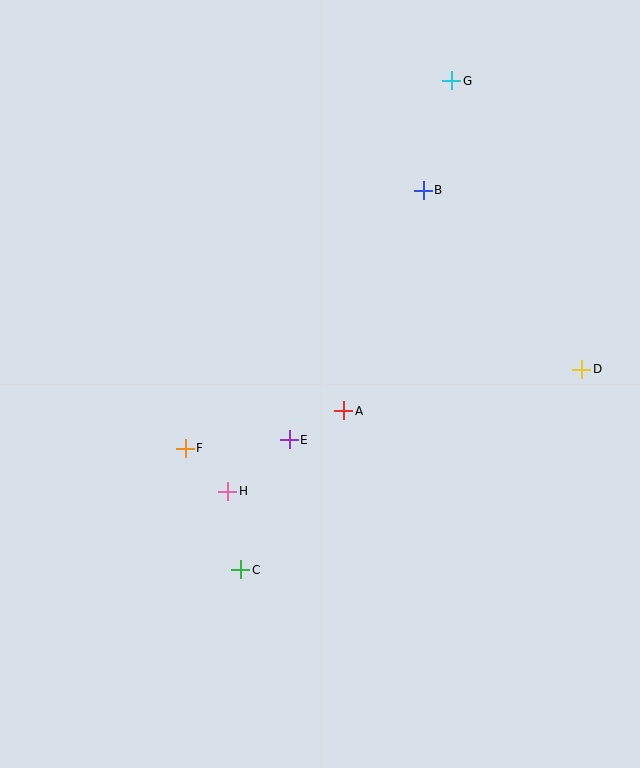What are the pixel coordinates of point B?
Point B is at (423, 190).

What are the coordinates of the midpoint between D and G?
The midpoint between D and G is at (517, 225).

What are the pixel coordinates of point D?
Point D is at (582, 369).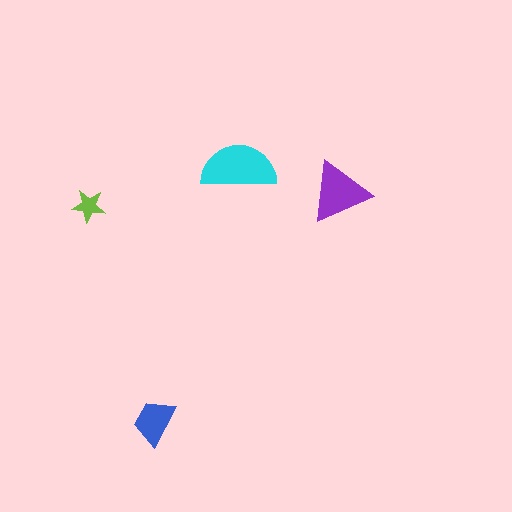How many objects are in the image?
There are 4 objects in the image.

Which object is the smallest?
The lime star.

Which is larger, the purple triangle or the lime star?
The purple triangle.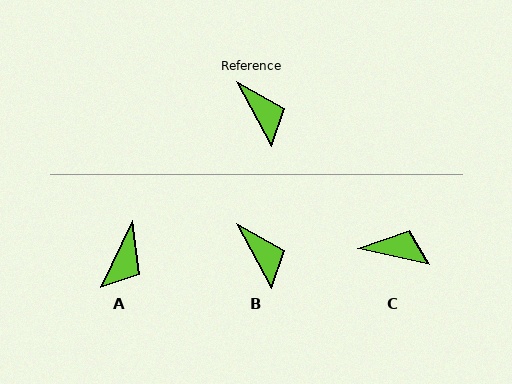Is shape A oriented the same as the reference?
No, it is off by about 53 degrees.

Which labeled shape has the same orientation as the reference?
B.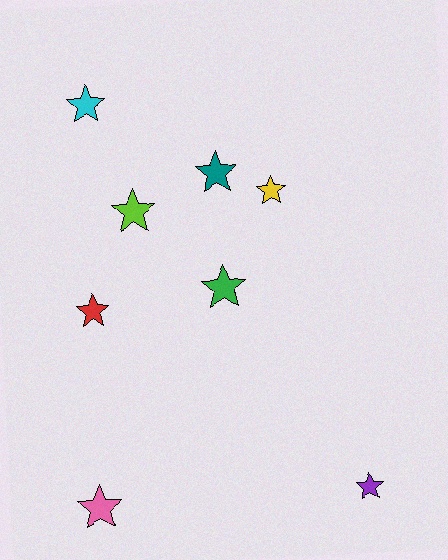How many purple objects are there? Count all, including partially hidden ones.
There is 1 purple object.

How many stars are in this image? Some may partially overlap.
There are 8 stars.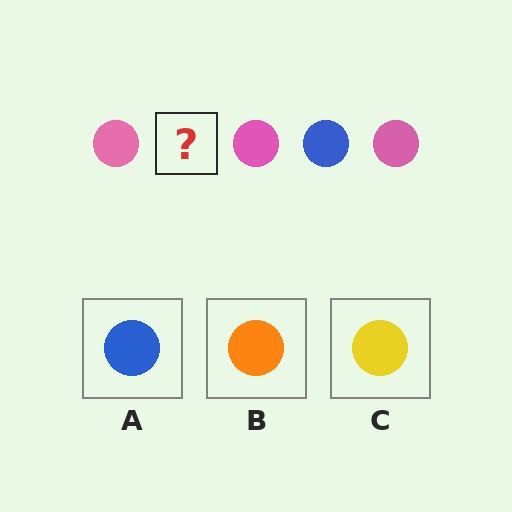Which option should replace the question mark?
Option A.